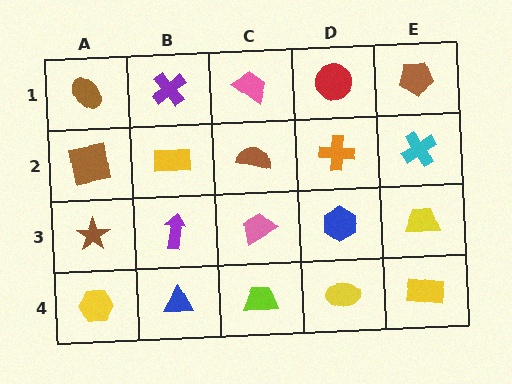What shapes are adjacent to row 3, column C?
A brown semicircle (row 2, column C), a lime trapezoid (row 4, column C), a purple arrow (row 3, column B), a blue hexagon (row 3, column D).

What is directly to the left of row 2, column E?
An orange cross.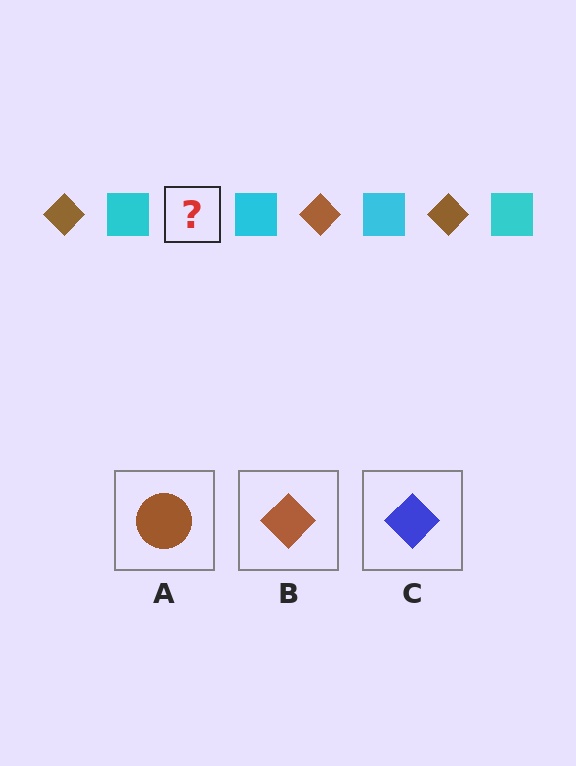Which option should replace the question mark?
Option B.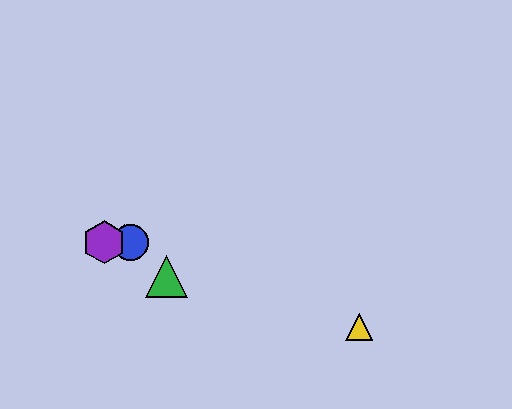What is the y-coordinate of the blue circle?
The blue circle is at y≈242.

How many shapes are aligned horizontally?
3 shapes (the red diamond, the blue circle, the purple hexagon) are aligned horizontally.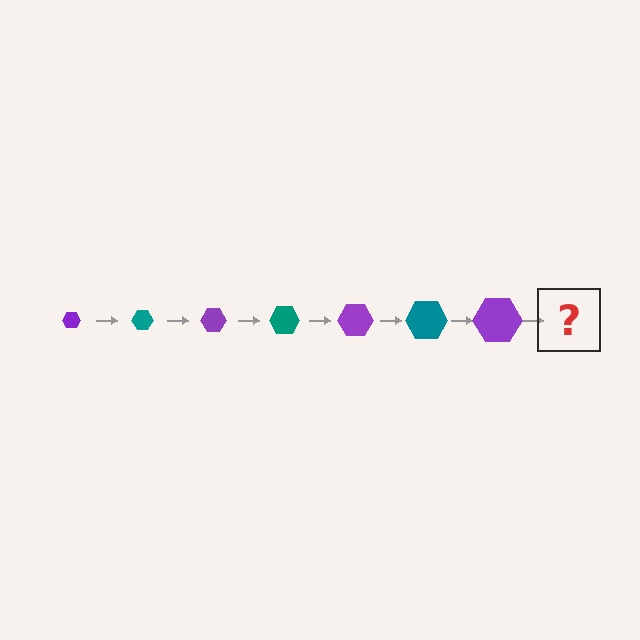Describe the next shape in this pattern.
It should be a teal hexagon, larger than the previous one.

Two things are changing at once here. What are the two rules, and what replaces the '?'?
The two rules are that the hexagon grows larger each step and the color cycles through purple and teal. The '?' should be a teal hexagon, larger than the previous one.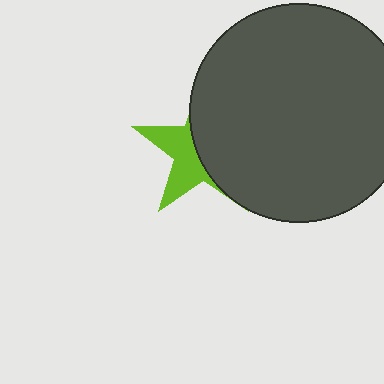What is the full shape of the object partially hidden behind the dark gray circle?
The partially hidden object is a lime star.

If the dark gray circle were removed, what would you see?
You would see the complete lime star.